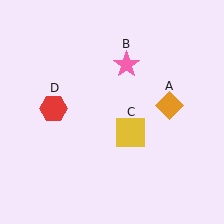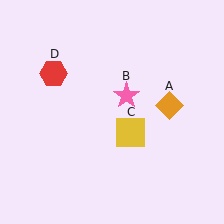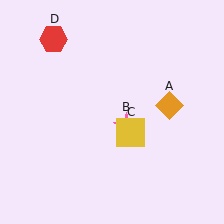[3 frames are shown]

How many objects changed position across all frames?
2 objects changed position: pink star (object B), red hexagon (object D).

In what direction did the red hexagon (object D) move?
The red hexagon (object D) moved up.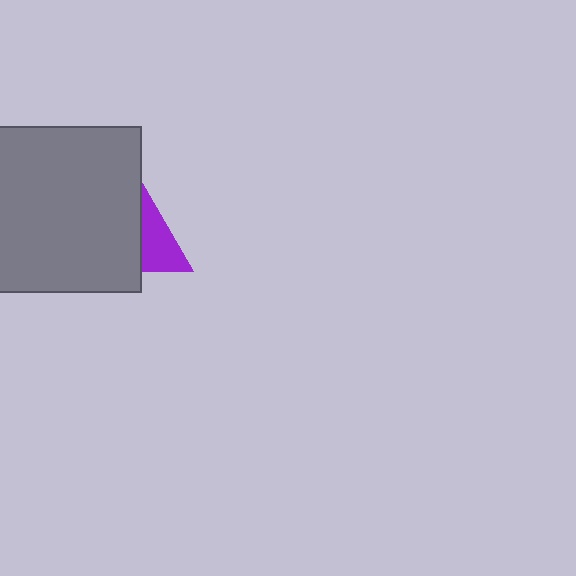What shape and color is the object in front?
The object in front is a gray square.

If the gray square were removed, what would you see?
You would see the complete purple triangle.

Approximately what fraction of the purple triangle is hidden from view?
Roughly 55% of the purple triangle is hidden behind the gray square.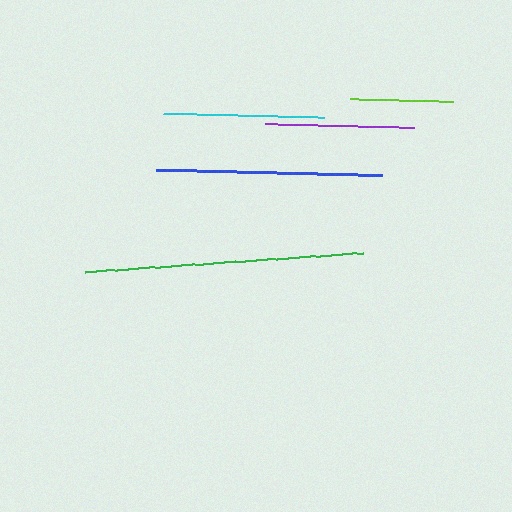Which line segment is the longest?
The green line is the longest at approximately 279 pixels.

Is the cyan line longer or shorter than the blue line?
The blue line is longer than the cyan line.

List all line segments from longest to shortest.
From longest to shortest: green, blue, cyan, purple, lime.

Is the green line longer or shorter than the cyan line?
The green line is longer than the cyan line.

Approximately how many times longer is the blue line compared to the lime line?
The blue line is approximately 2.2 times the length of the lime line.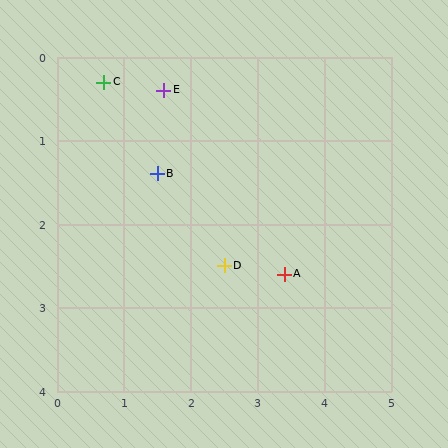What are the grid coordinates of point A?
Point A is at approximately (3.4, 2.6).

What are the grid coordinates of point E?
Point E is at approximately (1.6, 0.4).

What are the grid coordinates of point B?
Point B is at approximately (1.5, 1.4).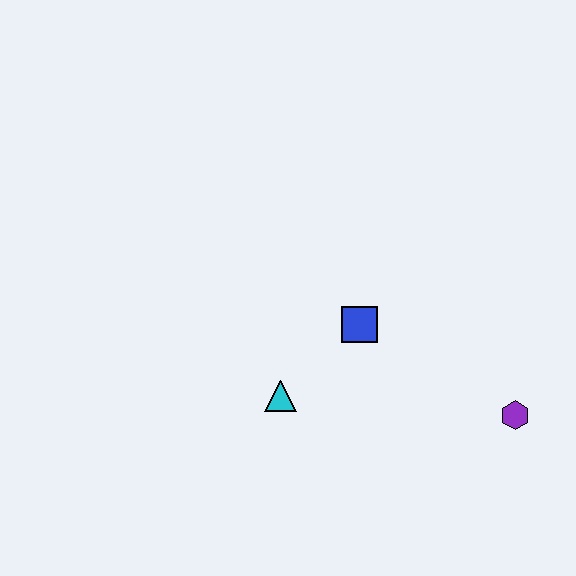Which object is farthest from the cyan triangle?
The purple hexagon is farthest from the cyan triangle.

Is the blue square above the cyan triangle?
Yes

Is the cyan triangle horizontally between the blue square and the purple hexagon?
No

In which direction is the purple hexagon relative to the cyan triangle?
The purple hexagon is to the right of the cyan triangle.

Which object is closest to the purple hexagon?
The blue square is closest to the purple hexagon.